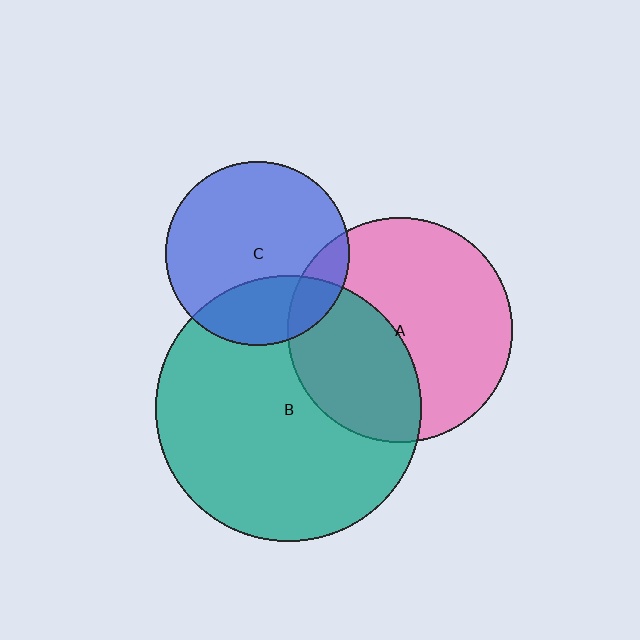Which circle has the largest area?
Circle B (teal).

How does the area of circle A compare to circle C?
Approximately 1.5 times.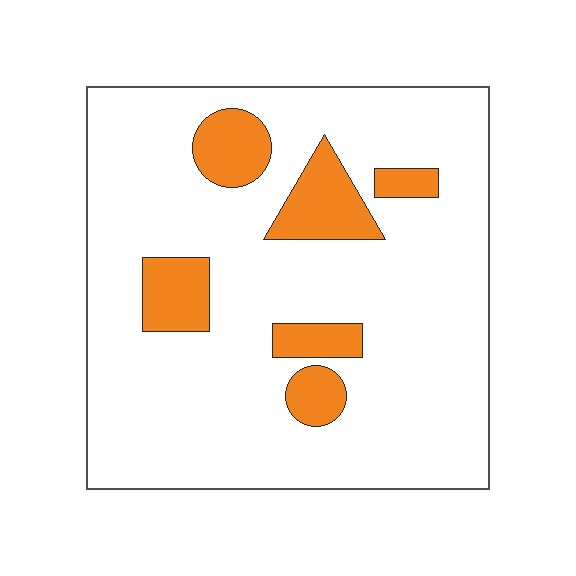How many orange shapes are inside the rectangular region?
6.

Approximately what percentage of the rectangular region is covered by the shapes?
Approximately 15%.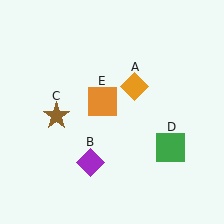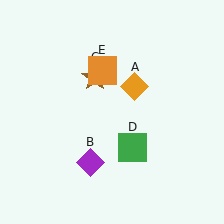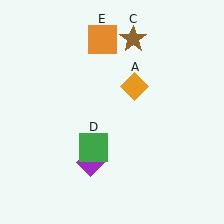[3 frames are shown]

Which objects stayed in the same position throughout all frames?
Orange diamond (object A) and purple diamond (object B) remained stationary.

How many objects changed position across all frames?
3 objects changed position: brown star (object C), green square (object D), orange square (object E).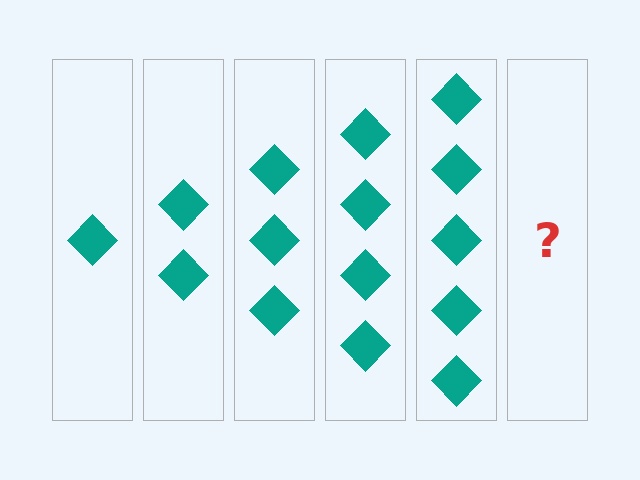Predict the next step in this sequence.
The next step is 6 diamonds.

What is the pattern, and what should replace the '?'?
The pattern is that each step adds one more diamond. The '?' should be 6 diamonds.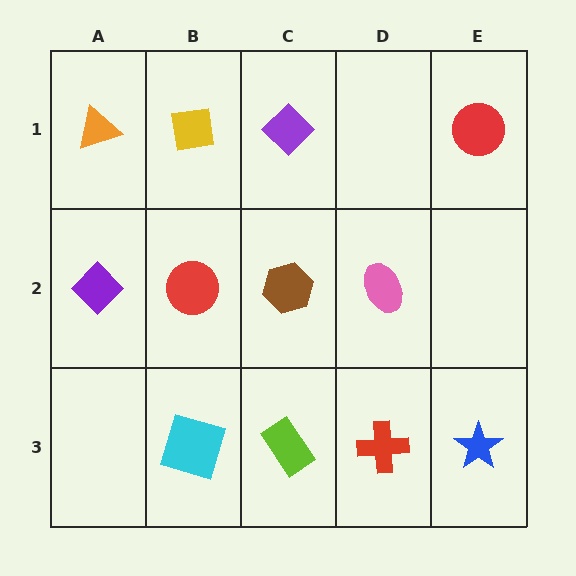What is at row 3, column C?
A lime rectangle.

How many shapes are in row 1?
4 shapes.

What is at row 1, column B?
A yellow square.